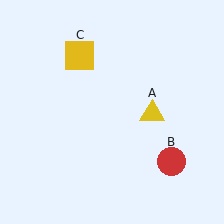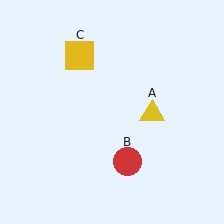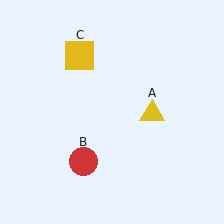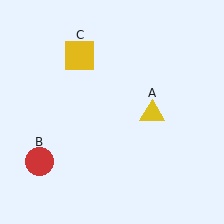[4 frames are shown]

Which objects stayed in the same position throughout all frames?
Yellow triangle (object A) and yellow square (object C) remained stationary.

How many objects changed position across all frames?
1 object changed position: red circle (object B).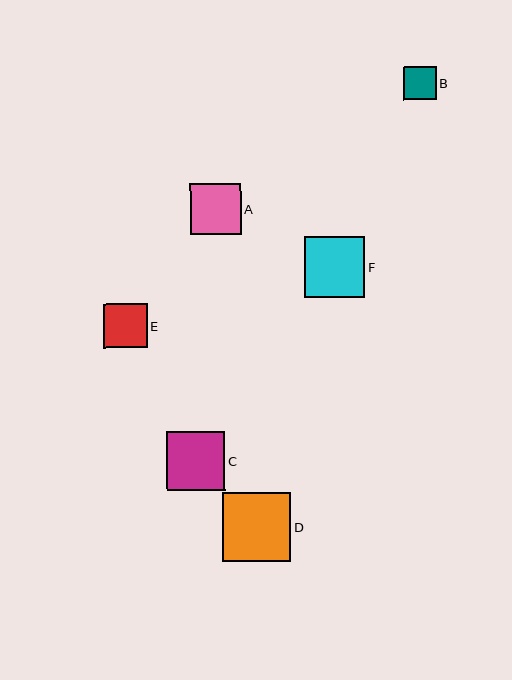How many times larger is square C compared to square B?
Square C is approximately 1.8 times the size of square B.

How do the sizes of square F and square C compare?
Square F and square C are approximately the same size.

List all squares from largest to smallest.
From largest to smallest: D, F, C, A, E, B.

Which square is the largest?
Square D is the largest with a size of approximately 69 pixels.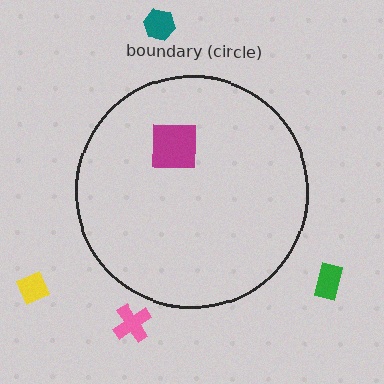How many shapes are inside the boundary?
1 inside, 4 outside.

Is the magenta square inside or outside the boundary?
Inside.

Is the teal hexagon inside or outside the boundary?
Outside.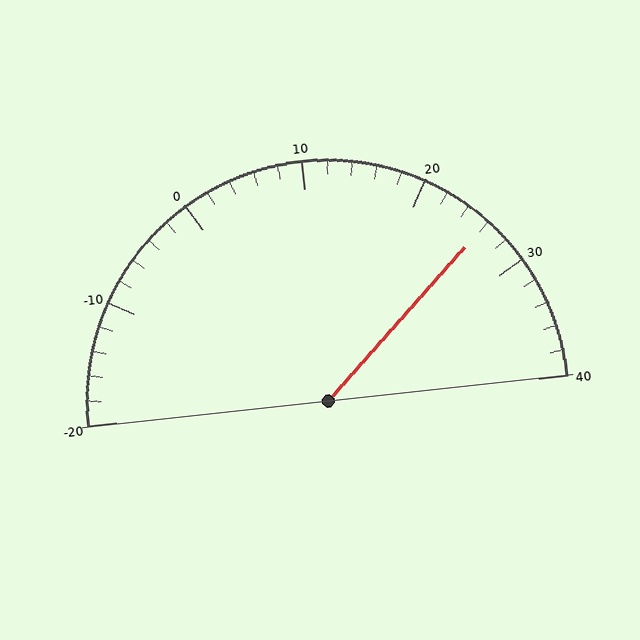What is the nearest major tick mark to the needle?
The nearest major tick mark is 30.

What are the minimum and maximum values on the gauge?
The gauge ranges from -20 to 40.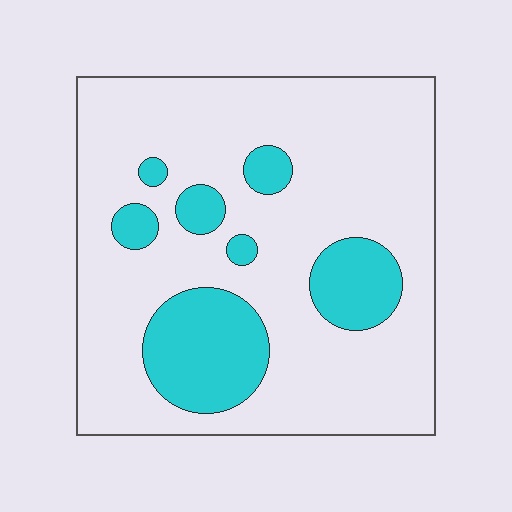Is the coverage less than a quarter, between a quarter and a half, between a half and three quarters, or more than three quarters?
Less than a quarter.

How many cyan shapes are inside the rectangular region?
7.